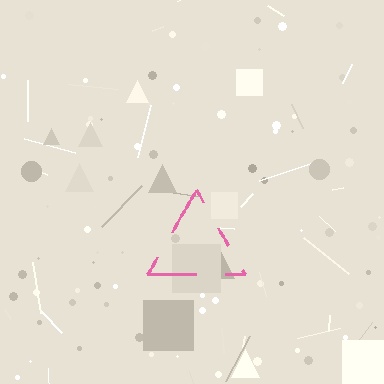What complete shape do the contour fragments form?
The contour fragments form a triangle.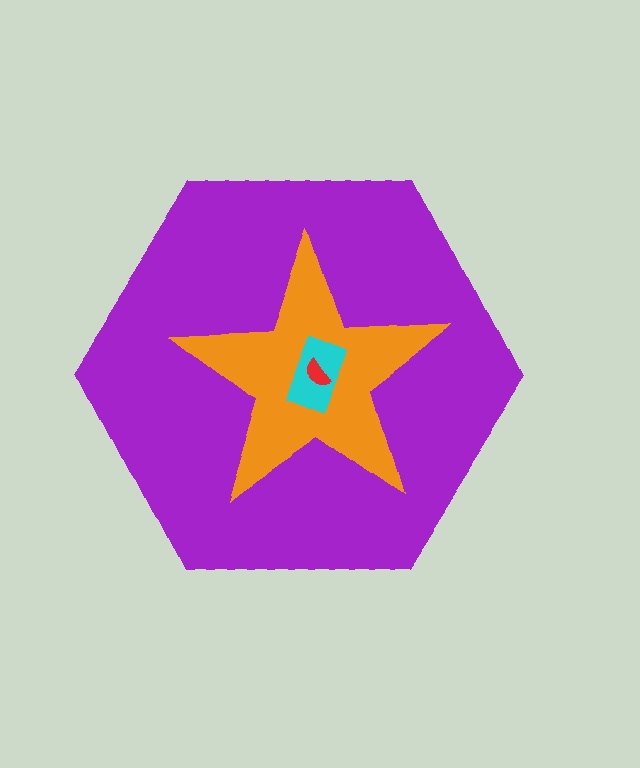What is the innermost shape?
The red semicircle.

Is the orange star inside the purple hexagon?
Yes.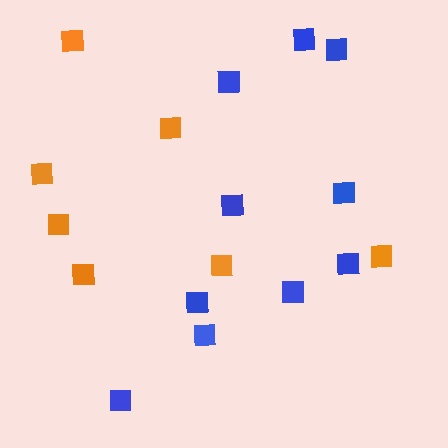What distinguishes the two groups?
There are 2 groups: one group of orange squares (7) and one group of blue squares (10).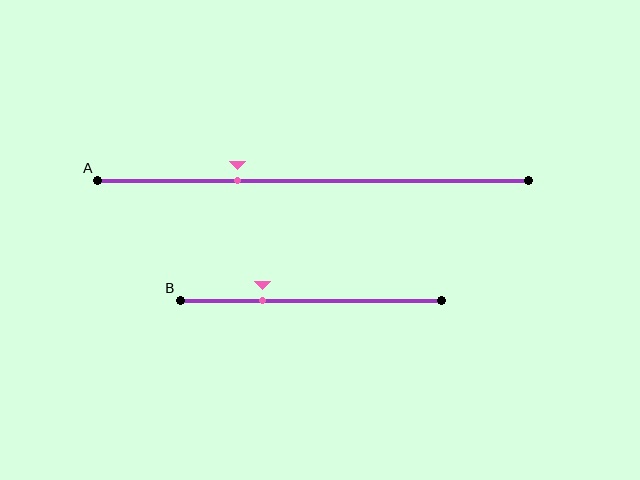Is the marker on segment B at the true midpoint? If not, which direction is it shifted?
No, the marker on segment B is shifted to the left by about 19% of the segment length.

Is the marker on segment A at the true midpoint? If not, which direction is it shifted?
No, the marker on segment A is shifted to the left by about 18% of the segment length.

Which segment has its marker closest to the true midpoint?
Segment A has its marker closest to the true midpoint.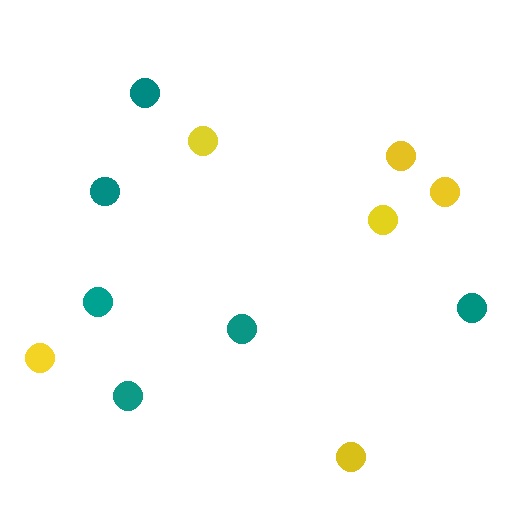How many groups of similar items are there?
There are 2 groups: one group of yellow circles (6) and one group of teal circles (6).